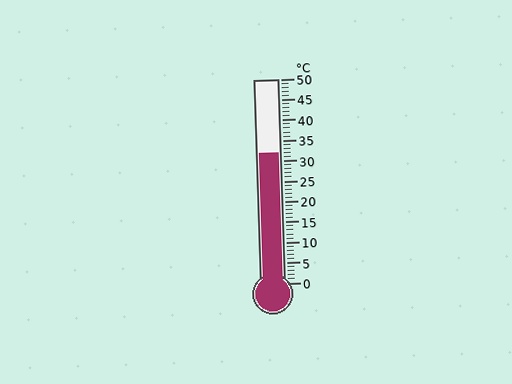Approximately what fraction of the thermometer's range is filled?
The thermometer is filled to approximately 65% of its range.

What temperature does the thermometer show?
The thermometer shows approximately 32°C.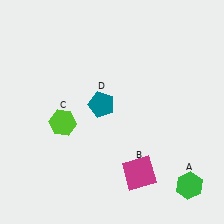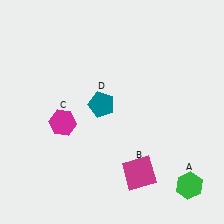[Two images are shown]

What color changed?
The hexagon (C) changed from lime in Image 1 to magenta in Image 2.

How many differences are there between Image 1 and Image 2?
There is 1 difference between the two images.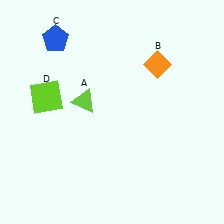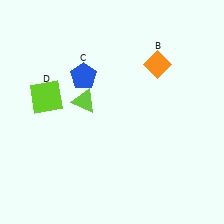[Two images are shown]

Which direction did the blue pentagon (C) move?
The blue pentagon (C) moved down.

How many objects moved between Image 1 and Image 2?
1 object moved between the two images.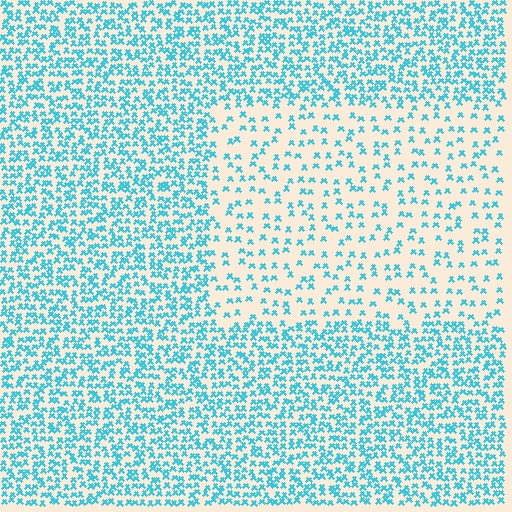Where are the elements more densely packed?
The elements are more densely packed outside the rectangle boundary.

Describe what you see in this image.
The image contains small cyan elements arranged at two different densities. A rectangle-shaped region is visible where the elements are less densely packed than the surrounding area.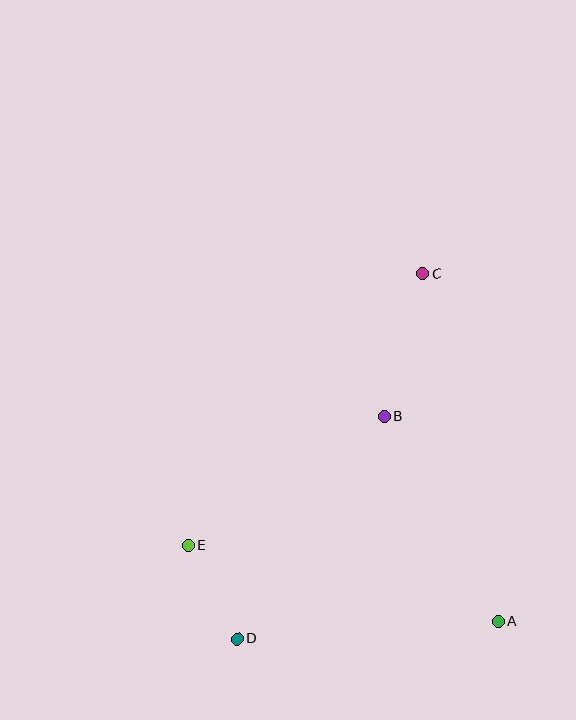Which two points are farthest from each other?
Points C and D are farthest from each other.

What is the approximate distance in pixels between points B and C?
The distance between B and C is approximately 148 pixels.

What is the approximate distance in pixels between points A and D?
The distance between A and D is approximately 261 pixels.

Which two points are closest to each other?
Points D and E are closest to each other.